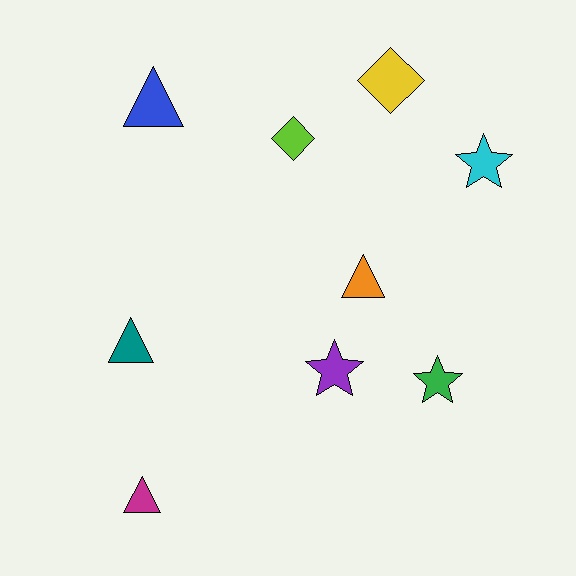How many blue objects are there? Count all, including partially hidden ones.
There is 1 blue object.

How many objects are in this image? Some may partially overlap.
There are 9 objects.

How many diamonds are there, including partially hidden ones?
There are 2 diamonds.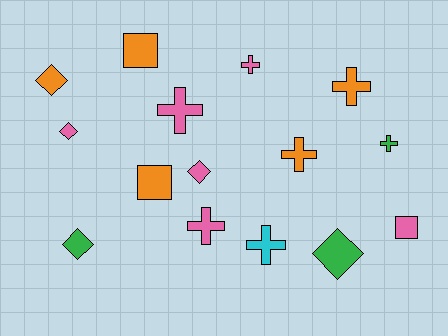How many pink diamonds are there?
There are 2 pink diamonds.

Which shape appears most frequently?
Cross, with 7 objects.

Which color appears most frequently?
Pink, with 6 objects.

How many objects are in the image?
There are 15 objects.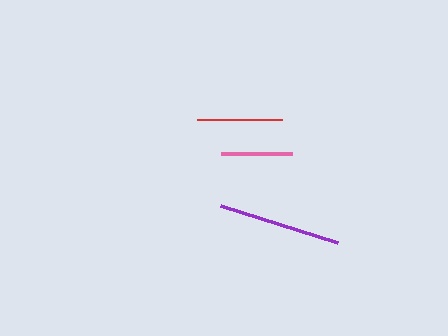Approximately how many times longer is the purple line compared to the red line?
The purple line is approximately 1.4 times the length of the red line.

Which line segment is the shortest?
The pink line is the shortest at approximately 71 pixels.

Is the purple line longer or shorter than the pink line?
The purple line is longer than the pink line.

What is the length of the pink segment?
The pink segment is approximately 71 pixels long.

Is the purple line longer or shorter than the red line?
The purple line is longer than the red line.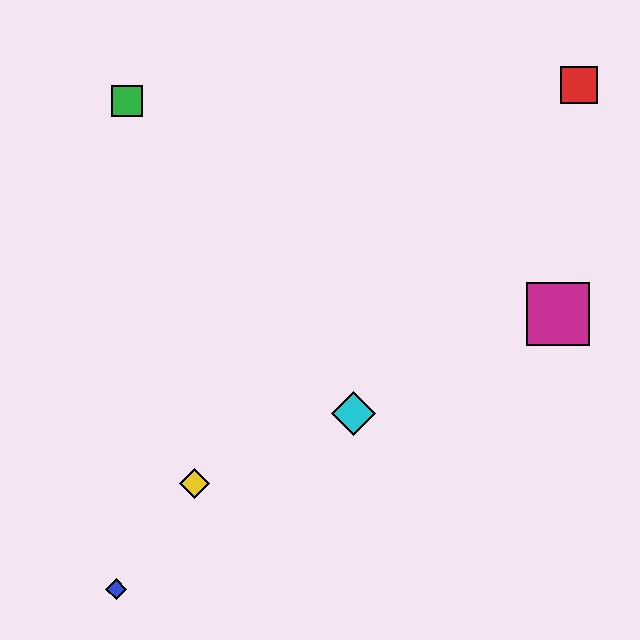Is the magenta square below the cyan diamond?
No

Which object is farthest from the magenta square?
The blue diamond is farthest from the magenta square.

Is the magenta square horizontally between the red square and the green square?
Yes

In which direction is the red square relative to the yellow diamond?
The red square is above the yellow diamond.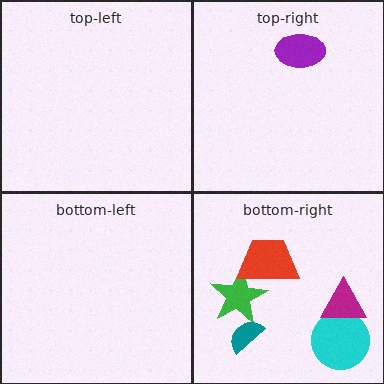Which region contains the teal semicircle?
The bottom-right region.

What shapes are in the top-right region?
The purple ellipse.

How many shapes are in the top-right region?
1.